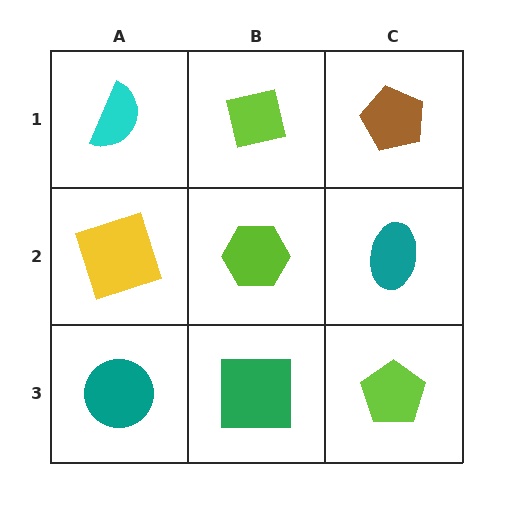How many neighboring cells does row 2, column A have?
3.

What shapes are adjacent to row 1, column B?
A lime hexagon (row 2, column B), a cyan semicircle (row 1, column A), a brown pentagon (row 1, column C).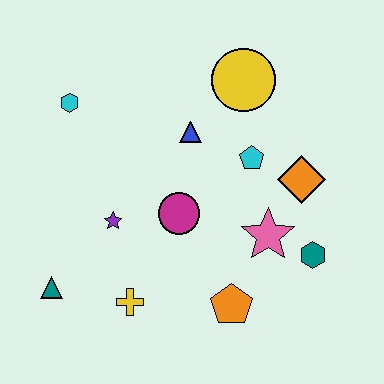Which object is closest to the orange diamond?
The cyan pentagon is closest to the orange diamond.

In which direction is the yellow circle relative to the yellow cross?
The yellow circle is above the yellow cross.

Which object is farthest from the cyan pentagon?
The teal triangle is farthest from the cyan pentagon.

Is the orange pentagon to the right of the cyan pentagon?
No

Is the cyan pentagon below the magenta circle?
No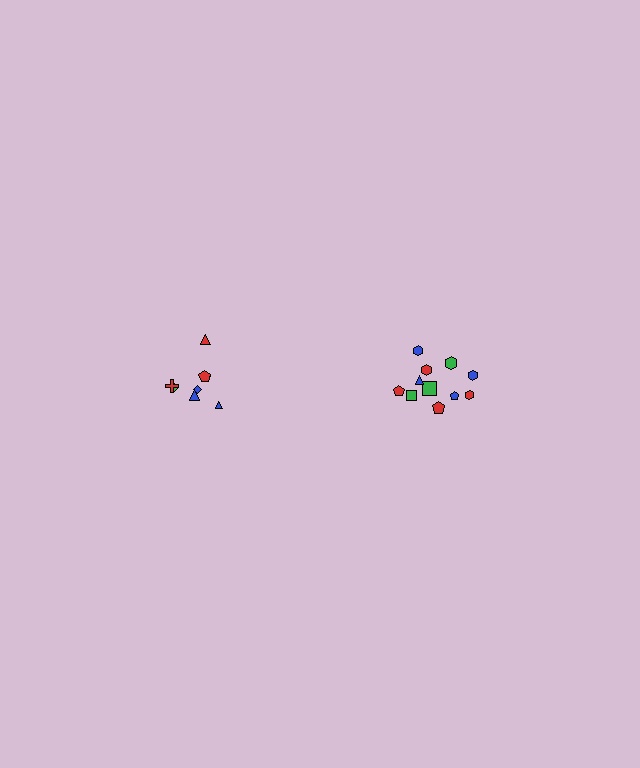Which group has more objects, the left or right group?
The right group.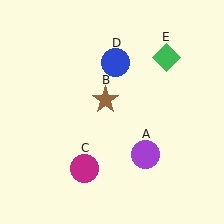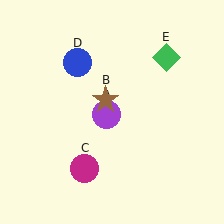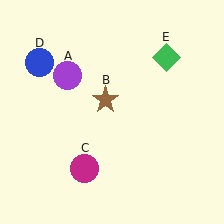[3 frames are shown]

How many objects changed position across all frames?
2 objects changed position: purple circle (object A), blue circle (object D).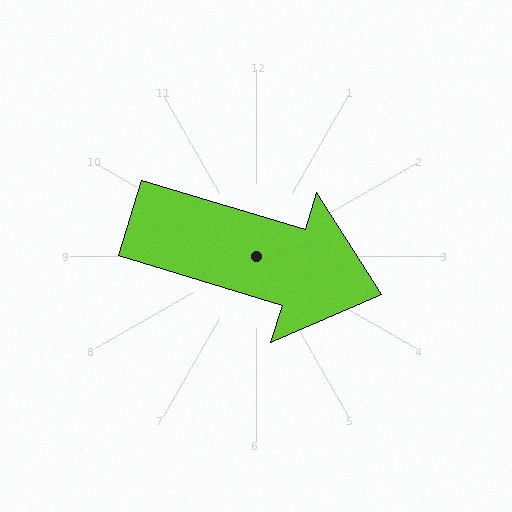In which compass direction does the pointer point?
East.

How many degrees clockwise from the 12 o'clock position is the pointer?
Approximately 107 degrees.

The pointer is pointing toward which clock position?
Roughly 4 o'clock.